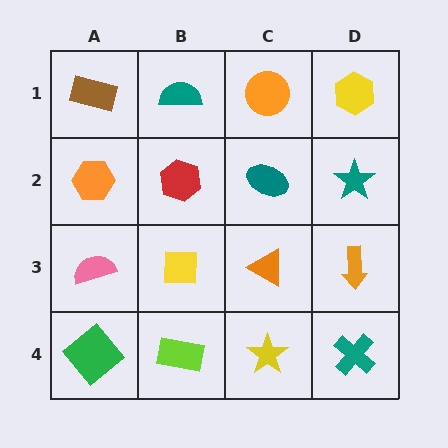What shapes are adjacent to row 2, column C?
An orange circle (row 1, column C), an orange triangle (row 3, column C), a red hexagon (row 2, column B), a teal star (row 2, column D).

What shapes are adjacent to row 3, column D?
A teal star (row 2, column D), a teal cross (row 4, column D), an orange triangle (row 3, column C).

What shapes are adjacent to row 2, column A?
A brown rectangle (row 1, column A), a pink semicircle (row 3, column A), a red hexagon (row 2, column B).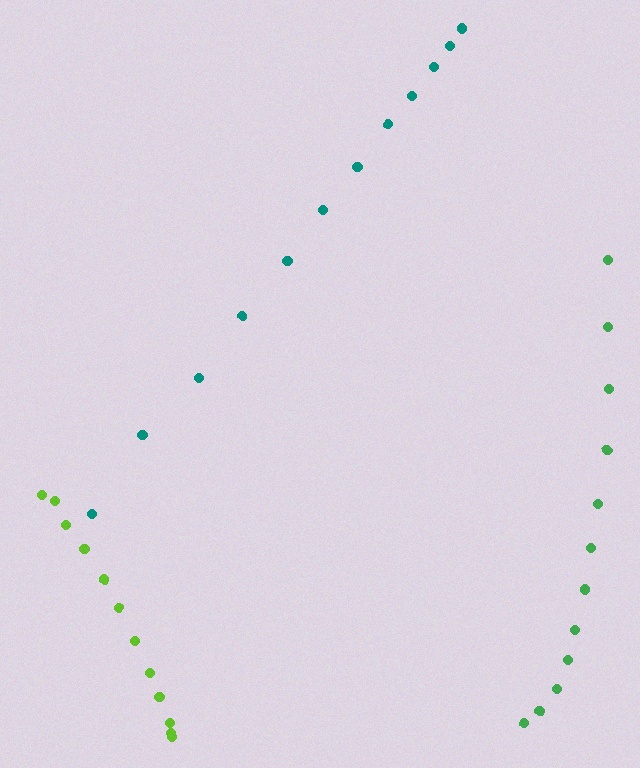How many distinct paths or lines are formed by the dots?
There are 3 distinct paths.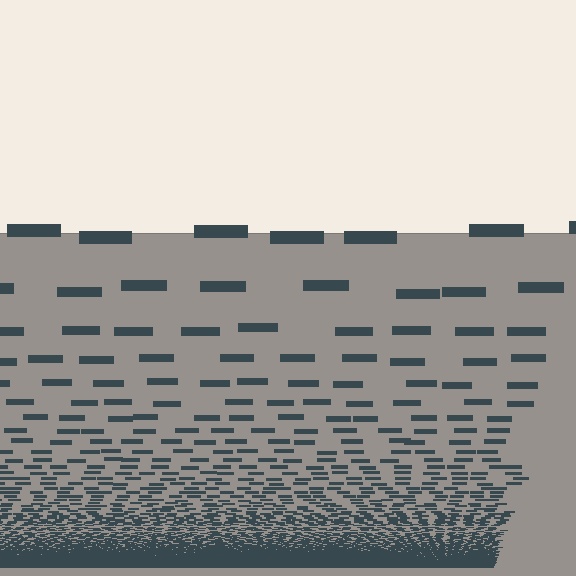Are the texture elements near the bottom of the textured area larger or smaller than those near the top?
Smaller. The gradient is inverted — elements near the bottom are smaller and denser.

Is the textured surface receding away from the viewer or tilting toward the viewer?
The surface appears to tilt toward the viewer. Texture elements get larger and sparser toward the top.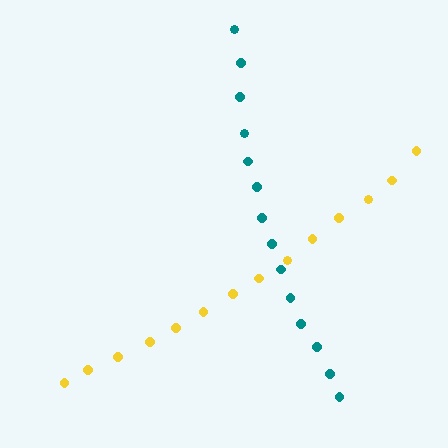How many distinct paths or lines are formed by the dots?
There are 2 distinct paths.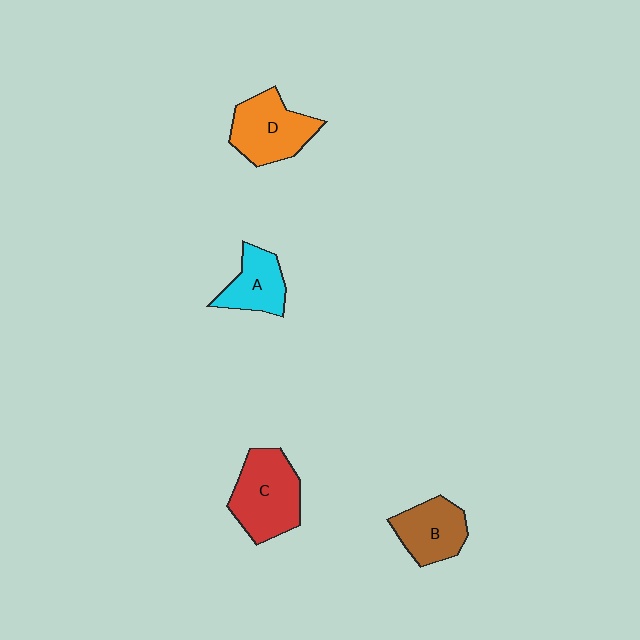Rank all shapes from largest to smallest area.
From largest to smallest: C (red), D (orange), B (brown), A (cyan).